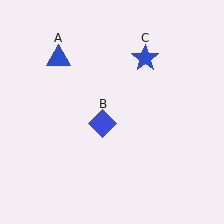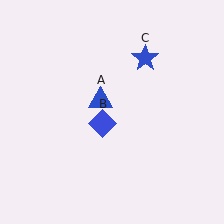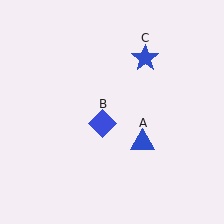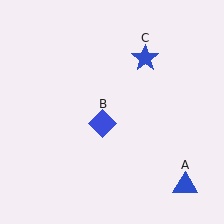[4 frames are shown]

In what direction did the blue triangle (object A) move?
The blue triangle (object A) moved down and to the right.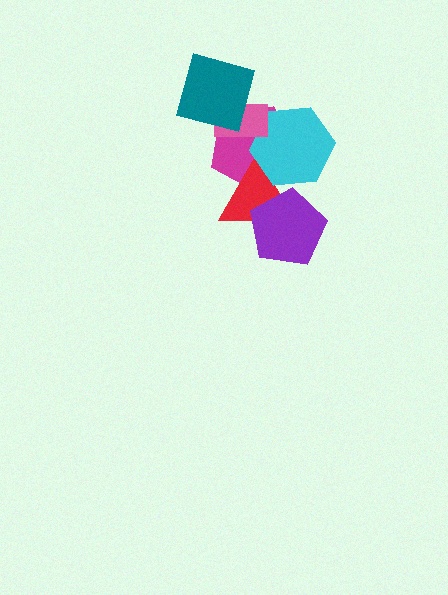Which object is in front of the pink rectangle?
The teal square is in front of the pink rectangle.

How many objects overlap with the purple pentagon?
1 object overlaps with the purple pentagon.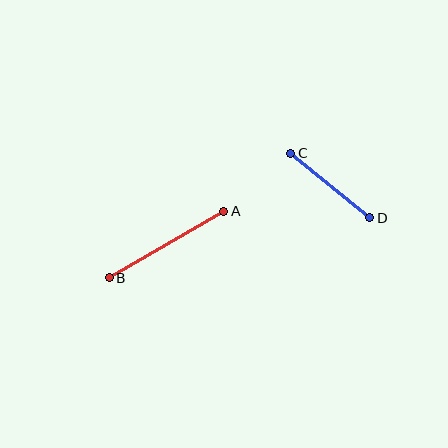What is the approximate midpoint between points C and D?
The midpoint is at approximately (330, 185) pixels.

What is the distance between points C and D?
The distance is approximately 102 pixels.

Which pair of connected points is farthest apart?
Points A and B are farthest apart.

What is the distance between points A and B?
The distance is approximately 133 pixels.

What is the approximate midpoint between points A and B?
The midpoint is at approximately (166, 245) pixels.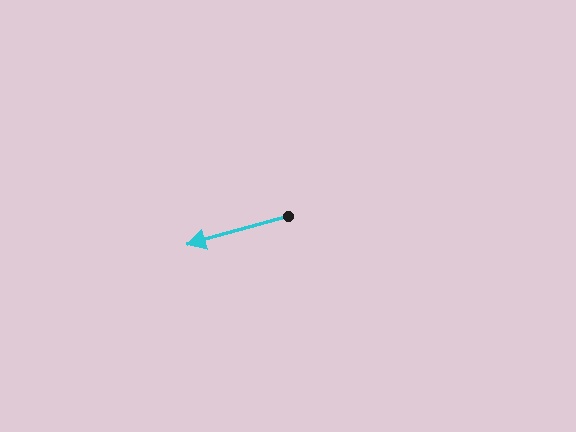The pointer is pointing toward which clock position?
Roughly 8 o'clock.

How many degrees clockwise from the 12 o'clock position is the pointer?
Approximately 254 degrees.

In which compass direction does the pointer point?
West.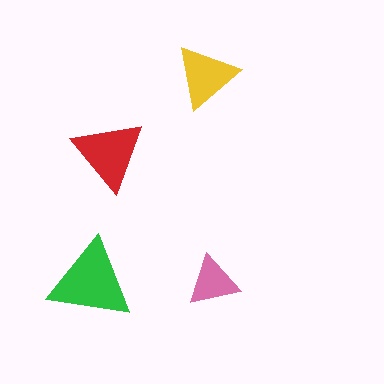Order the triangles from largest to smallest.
the green one, the red one, the yellow one, the pink one.